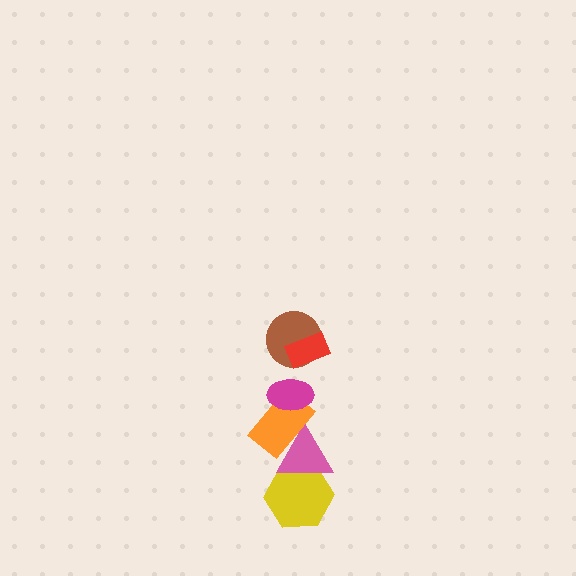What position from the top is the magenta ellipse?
The magenta ellipse is 3rd from the top.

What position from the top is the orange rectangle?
The orange rectangle is 4th from the top.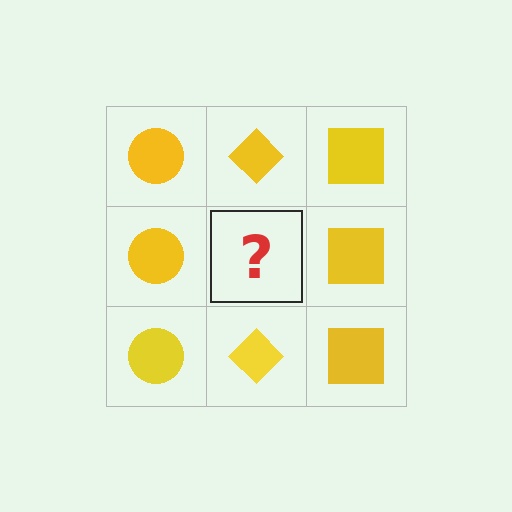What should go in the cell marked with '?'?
The missing cell should contain a yellow diamond.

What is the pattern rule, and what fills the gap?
The rule is that each column has a consistent shape. The gap should be filled with a yellow diamond.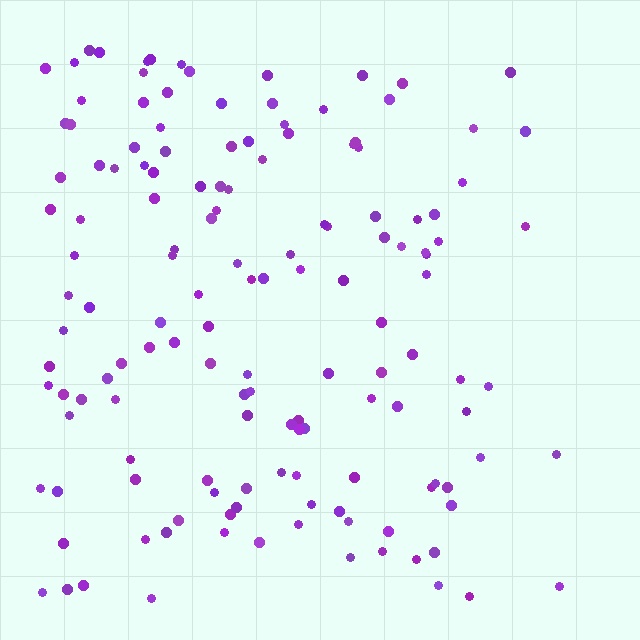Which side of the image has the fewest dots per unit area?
The right.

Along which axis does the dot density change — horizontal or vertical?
Horizontal.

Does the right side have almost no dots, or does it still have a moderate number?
Still a moderate number, just noticeably fewer than the left.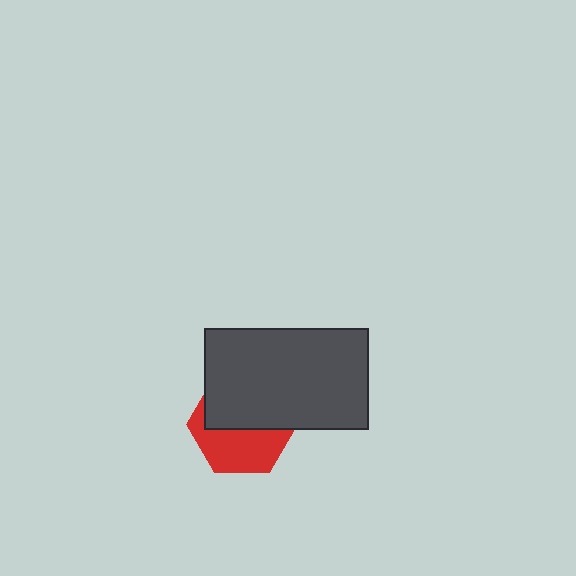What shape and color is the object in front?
The object in front is a dark gray rectangle.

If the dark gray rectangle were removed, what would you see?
You would see the complete red hexagon.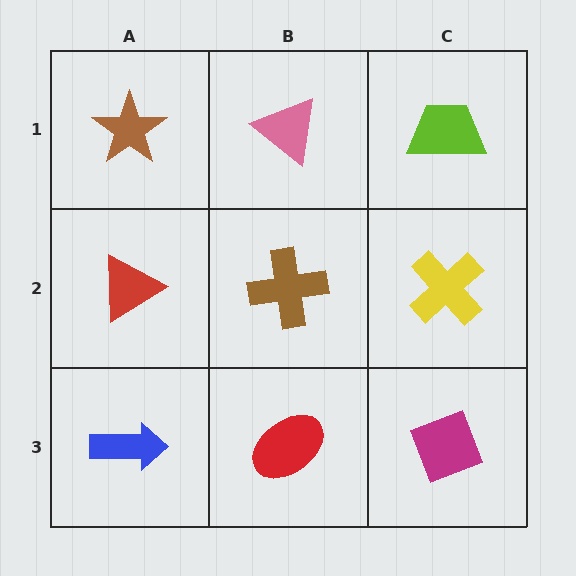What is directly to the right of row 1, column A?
A pink triangle.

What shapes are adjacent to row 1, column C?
A yellow cross (row 2, column C), a pink triangle (row 1, column B).